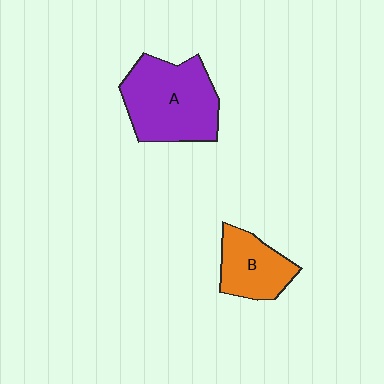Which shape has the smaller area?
Shape B (orange).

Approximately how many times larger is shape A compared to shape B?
Approximately 1.7 times.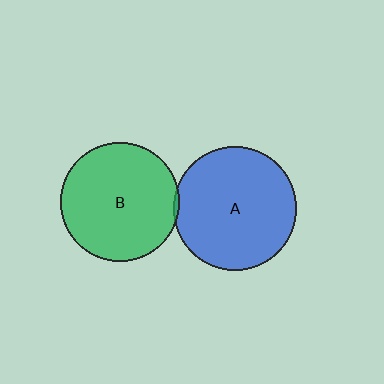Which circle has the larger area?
Circle A (blue).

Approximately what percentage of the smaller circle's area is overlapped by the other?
Approximately 5%.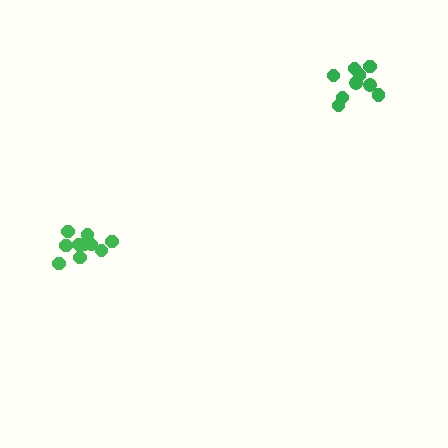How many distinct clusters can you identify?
There are 2 distinct clusters.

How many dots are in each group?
Group 1: 9 dots, Group 2: 10 dots (19 total).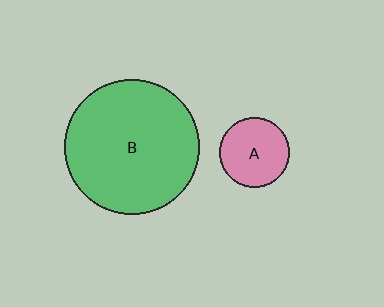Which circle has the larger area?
Circle B (green).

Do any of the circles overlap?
No, none of the circles overlap.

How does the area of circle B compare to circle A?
Approximately 3.8 times.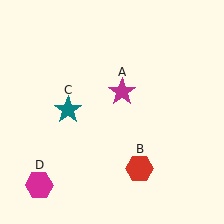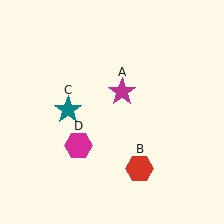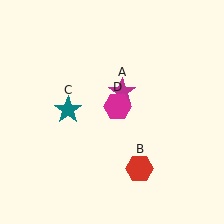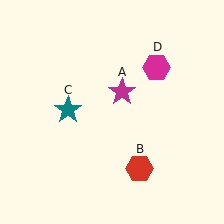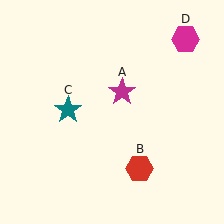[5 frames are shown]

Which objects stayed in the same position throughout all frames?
Magenta star (object A) and red hexagon (object B) and teal star (object C) remained stationary.